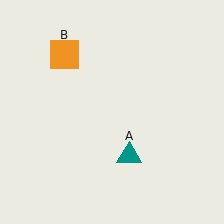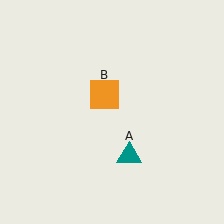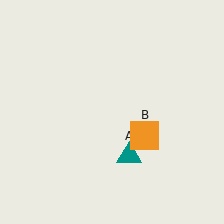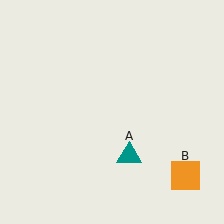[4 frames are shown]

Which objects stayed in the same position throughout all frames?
Teal triangle (object A) remained stationary.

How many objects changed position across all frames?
1 object changed position: orange square (object B).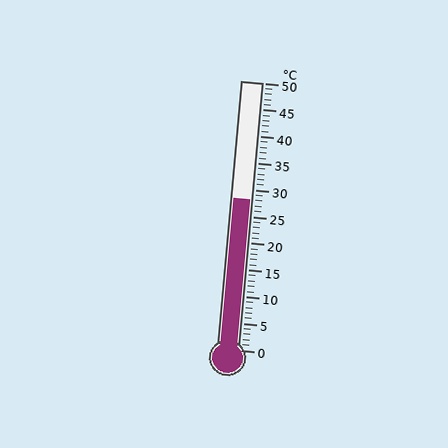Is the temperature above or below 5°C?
The temperature is above 5°C.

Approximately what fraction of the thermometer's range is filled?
The thermometer is filled to approximately 55% of its range.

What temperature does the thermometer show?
The thermometer shows approximately 28°C.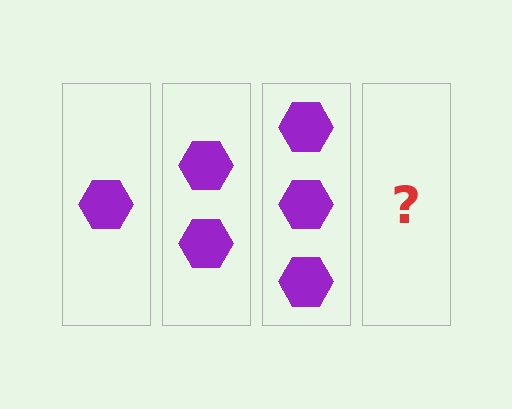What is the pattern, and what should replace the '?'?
The pattern is that each step adds one more hexagon. The '?' should be 4 hexagons.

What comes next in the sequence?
The next element should be 4 hexagons.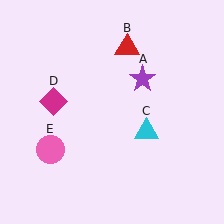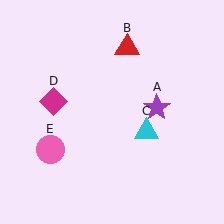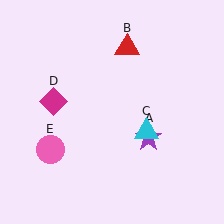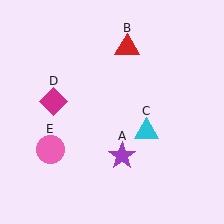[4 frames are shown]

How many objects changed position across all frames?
1 object changed position: purple star (object A).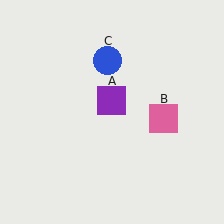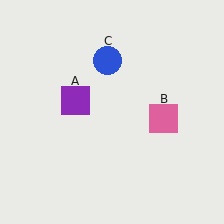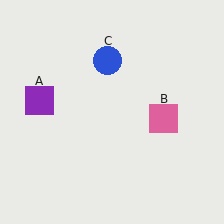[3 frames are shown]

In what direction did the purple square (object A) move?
The purple square (object A) moved left.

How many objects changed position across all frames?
1 object changed position: purple square (object A).